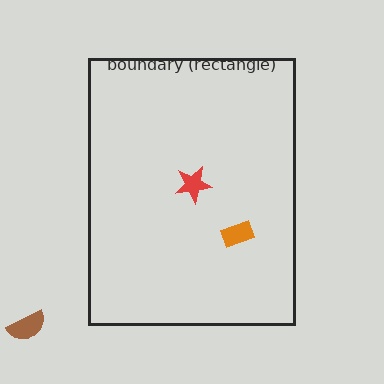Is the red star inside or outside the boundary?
Inside.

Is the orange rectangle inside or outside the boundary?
Inside.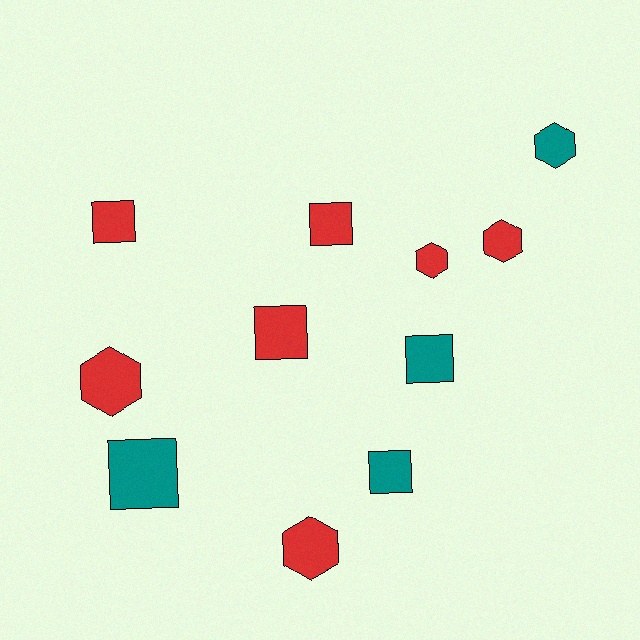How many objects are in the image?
There are 11 objects.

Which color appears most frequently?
Red, with 7 objects.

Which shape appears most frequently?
Square, with 6 objects.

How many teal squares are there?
There are 3 teal squares.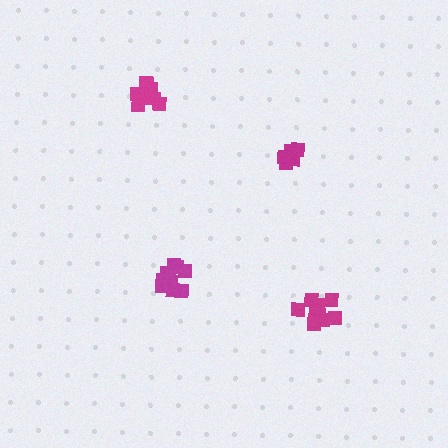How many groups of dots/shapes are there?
There are 4 groups.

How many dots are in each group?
Group 1: 5 dots, Group 2: 10 dots, Group 3: 11 dots, Group 4: 9 dots (35 total).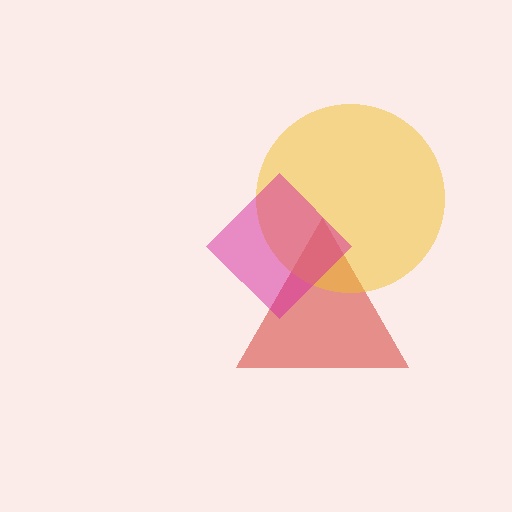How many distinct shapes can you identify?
There are 3 distinct shapes: a red triangle, a yellow circle, a magenta diamond.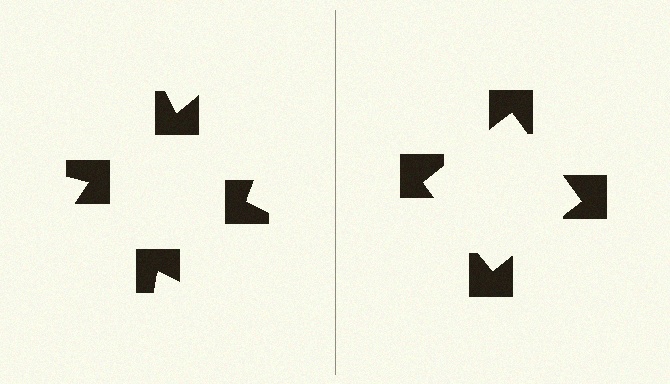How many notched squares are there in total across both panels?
8 — 4 on each side.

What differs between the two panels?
The notched squares are positioned identically on both sides; only the wedge orientations differ. On the right they align to a square; on the left they are misaligned.